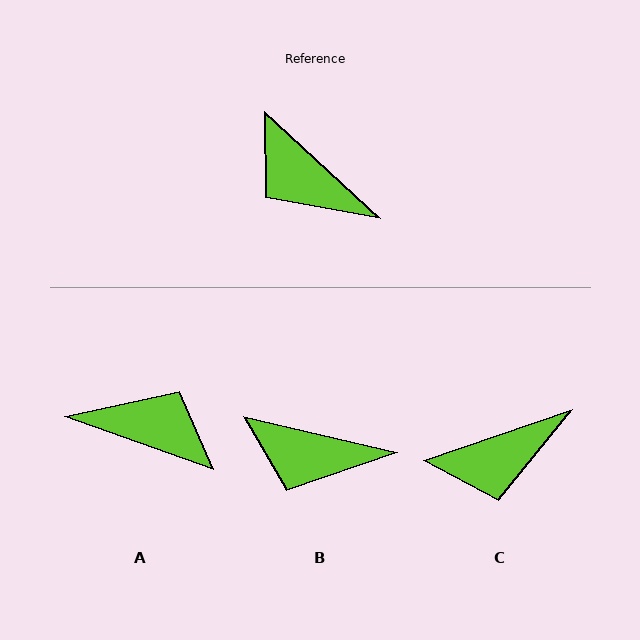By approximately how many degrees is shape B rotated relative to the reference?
Approximately 29 degrees counter-clockwise.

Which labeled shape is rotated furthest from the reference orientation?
A, about 157 degrees away.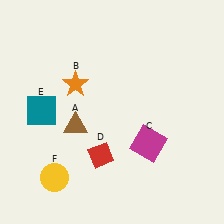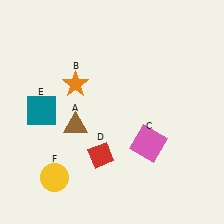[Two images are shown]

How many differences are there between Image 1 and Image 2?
There is 1 difference between the two images.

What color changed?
The square (C) changed from magenta in Image 1 to pink in Image 2.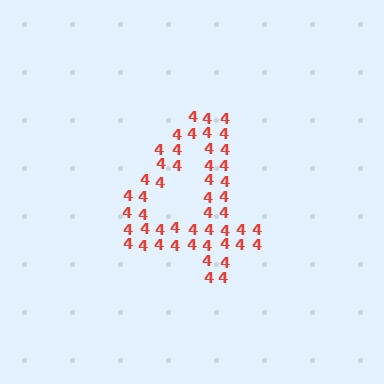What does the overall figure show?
The overall figure shows the digit 4.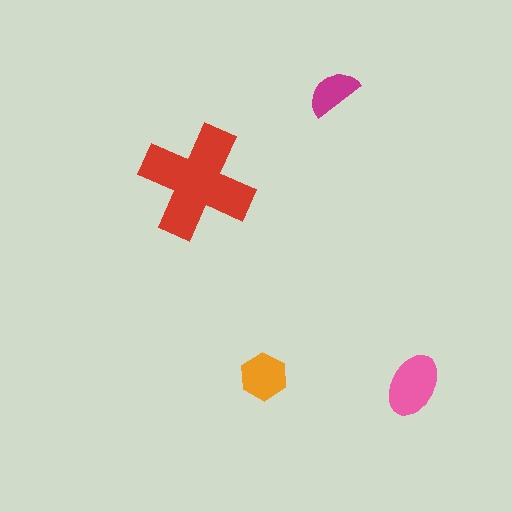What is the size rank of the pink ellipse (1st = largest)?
2nd.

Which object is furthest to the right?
The pink ellipse is rightmost.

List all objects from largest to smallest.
The red cross, the pink ellipse, the orange hexagon, the magenta semicircle.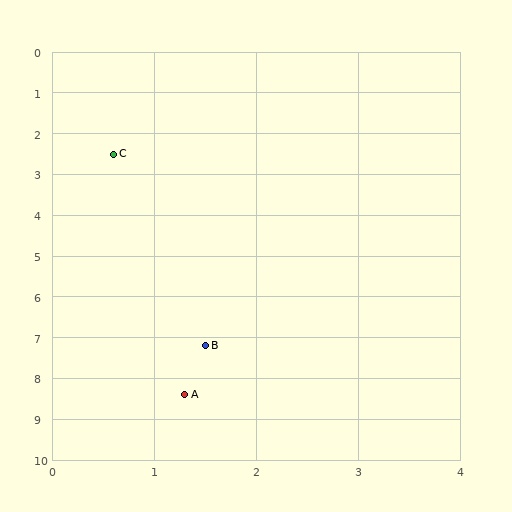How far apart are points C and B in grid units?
Points C and B are about 4.8 grid units apart.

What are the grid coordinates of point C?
Point C is at approximately (0.6, 2.5).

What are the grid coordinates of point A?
Point A is at approximately (1.3, 8.4).